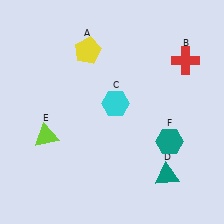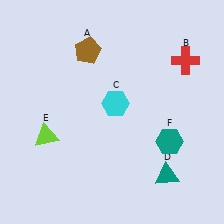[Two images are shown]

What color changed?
The pentagon (A) changed from yellow in Image 1 to brown in Image 2.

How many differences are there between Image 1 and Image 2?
There is 1 difference between the two images.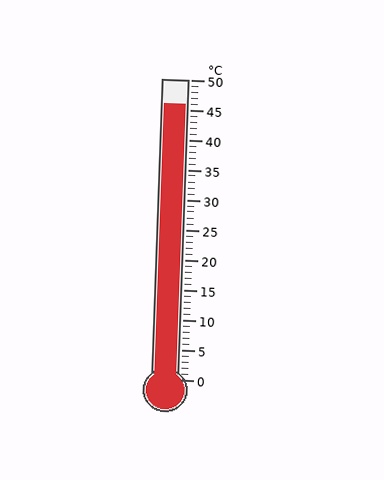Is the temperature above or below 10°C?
The temperature is above 10°C.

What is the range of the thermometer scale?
The thermometer scale ranges from 0°C to 50°C.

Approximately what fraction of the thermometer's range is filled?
The thermometer is filled to approximately 90% of its range.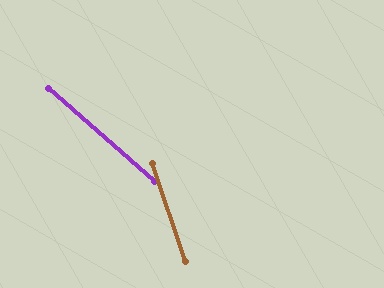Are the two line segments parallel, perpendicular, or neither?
Neither parallel nor perpendicular — they differ by about 30°.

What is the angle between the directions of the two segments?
Approximately 30 degrees.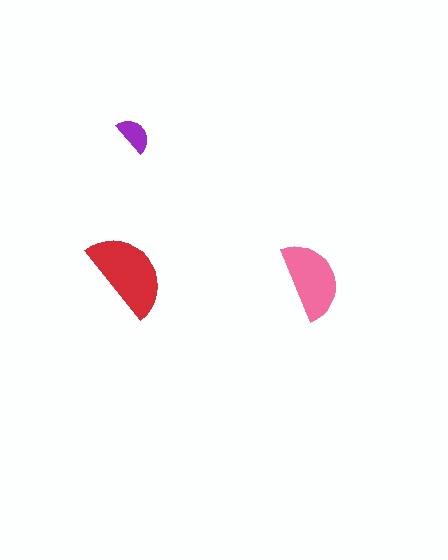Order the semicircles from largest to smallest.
the red one, the pink one, the purple one.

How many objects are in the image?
There are 3 objects in the image.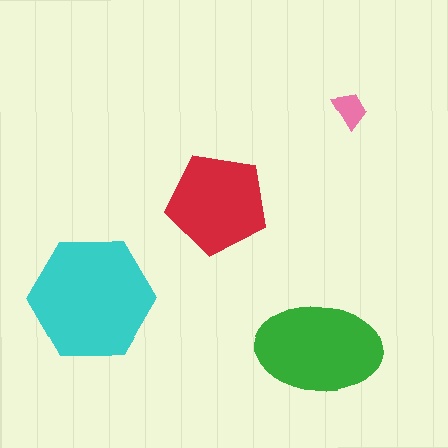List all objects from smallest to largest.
The pink trapezoid, the red pentagon, the green ellipse, the cyan hexagon.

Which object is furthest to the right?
The pink trapezoid is rightmost.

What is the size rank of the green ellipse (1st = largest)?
2nd.